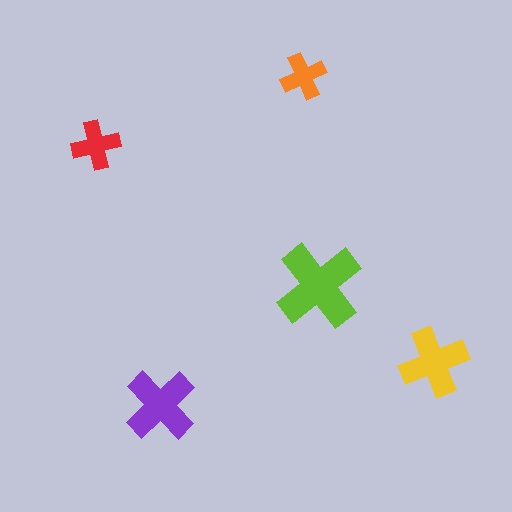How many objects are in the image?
There are 5 objects in the image.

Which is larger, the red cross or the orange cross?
The red one.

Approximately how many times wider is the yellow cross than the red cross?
About 1.5 times wider.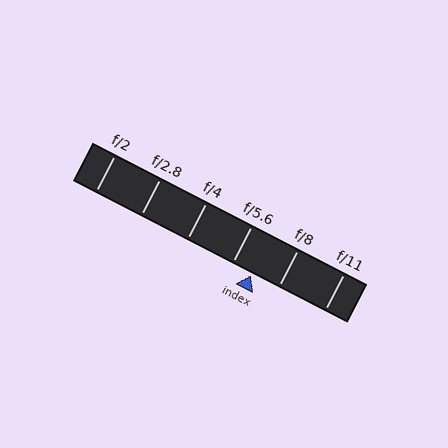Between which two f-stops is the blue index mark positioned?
The index mark is between f/5.6 and f/8.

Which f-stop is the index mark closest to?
The index mark is closest to f/5.6.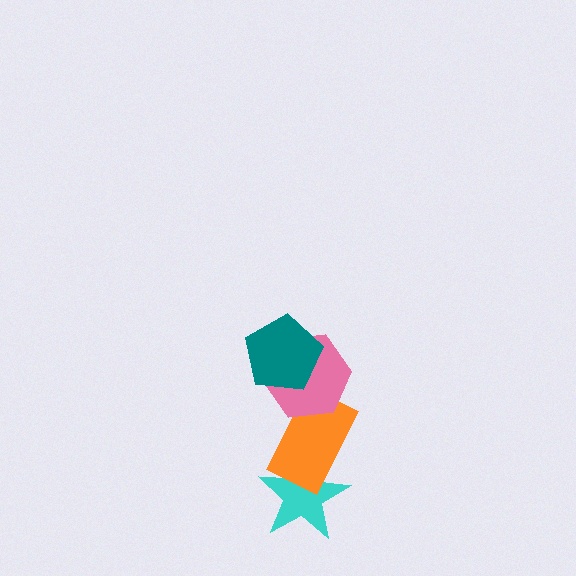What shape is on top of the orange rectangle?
The pink hexagon is on top of the orange rectangle.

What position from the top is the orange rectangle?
The orange rectangle is 3rd from the top.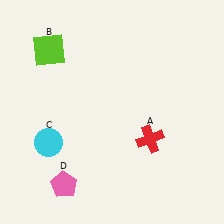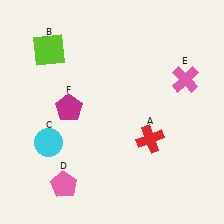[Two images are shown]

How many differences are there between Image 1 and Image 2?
There are 2 differences between the two images.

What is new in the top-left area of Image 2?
A magenta pentagon (F) was added in the top-left area of Image 2.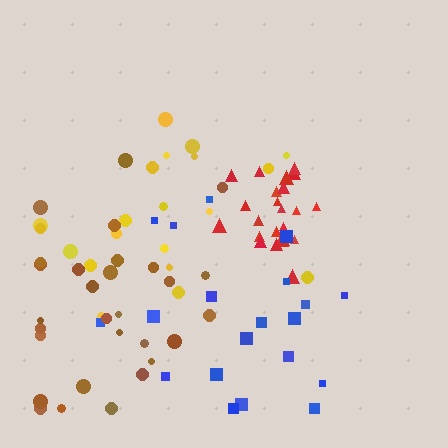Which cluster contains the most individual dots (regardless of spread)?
Brown (31).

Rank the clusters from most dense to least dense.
red, brown, yellow, blue.